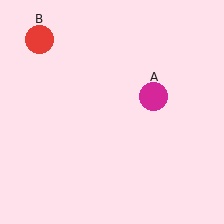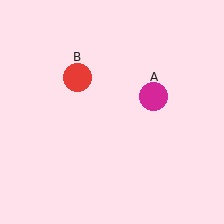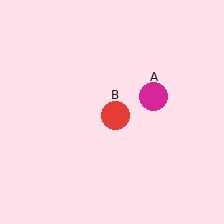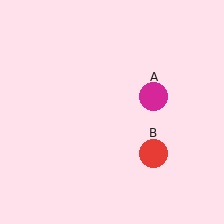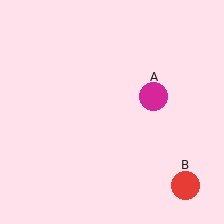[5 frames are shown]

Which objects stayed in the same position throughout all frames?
Magenta circle (object A) remained stationary.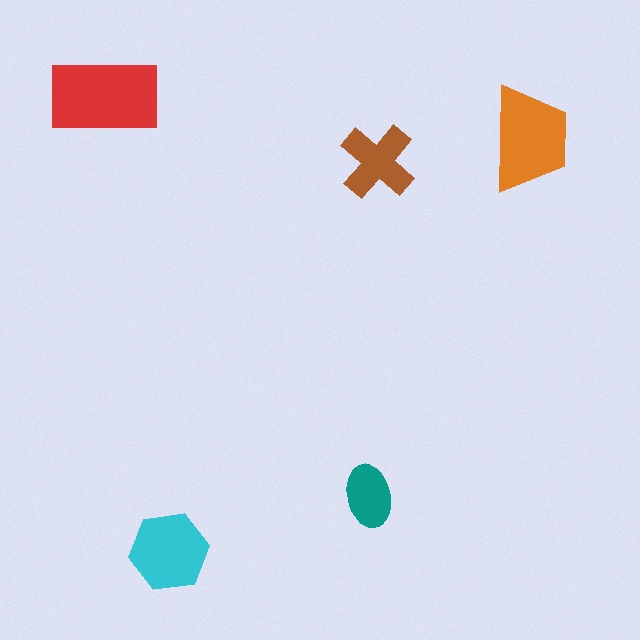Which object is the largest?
The red rectangle.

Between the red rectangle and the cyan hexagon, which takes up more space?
The red rectangle.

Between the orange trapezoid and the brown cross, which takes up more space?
The orange trapezoid.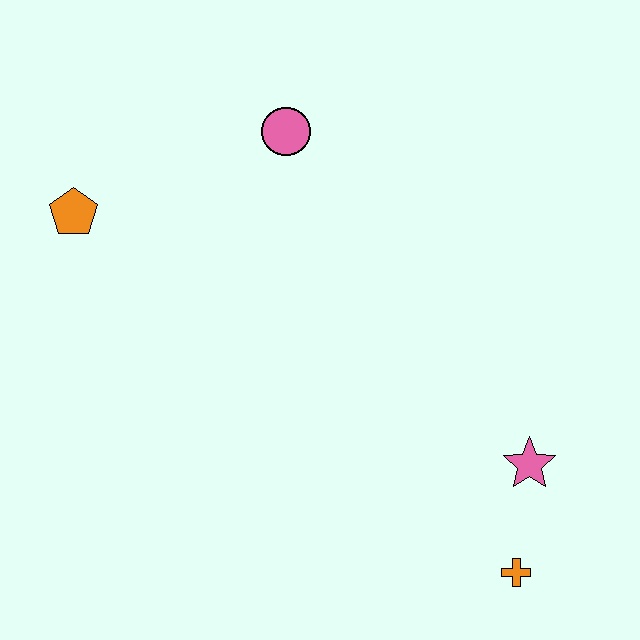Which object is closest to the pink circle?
The orange pentagon is closest to the pink circle.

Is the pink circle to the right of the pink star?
No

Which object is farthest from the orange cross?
The orange pentagon is farthest from the orange cross.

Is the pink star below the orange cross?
No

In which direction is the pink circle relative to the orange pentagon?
The pink circle is to the right of the orange pentagon.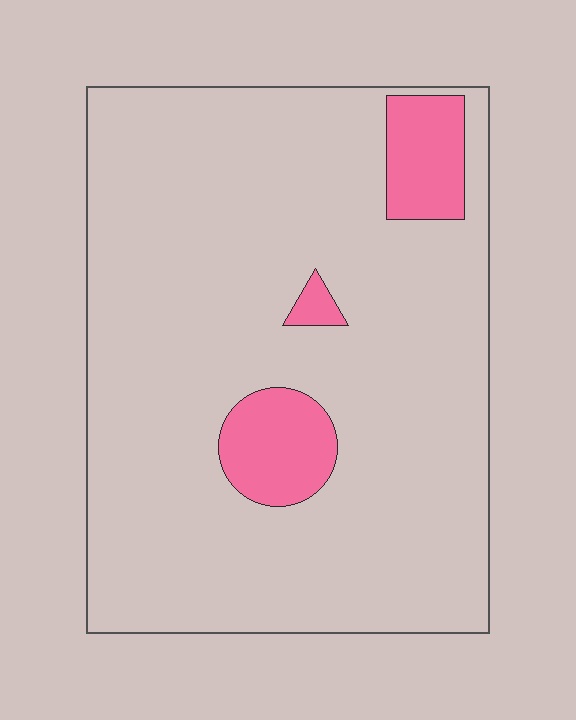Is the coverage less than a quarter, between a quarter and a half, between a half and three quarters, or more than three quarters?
Less than a quarter.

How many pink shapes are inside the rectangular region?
3.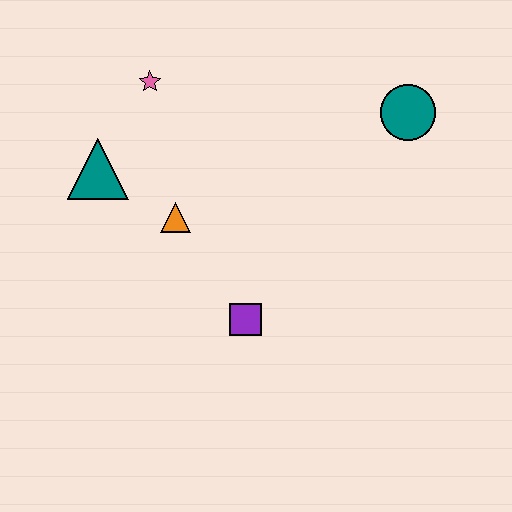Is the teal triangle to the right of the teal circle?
No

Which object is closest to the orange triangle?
The teal triangle is closest to the orange triangle.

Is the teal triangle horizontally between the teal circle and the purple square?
No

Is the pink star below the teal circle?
No